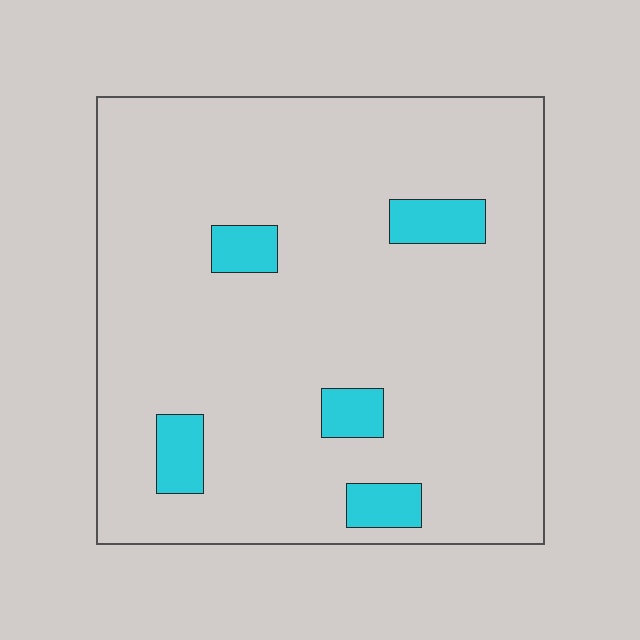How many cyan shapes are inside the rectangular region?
5.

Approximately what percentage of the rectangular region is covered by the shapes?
Approximately 10%.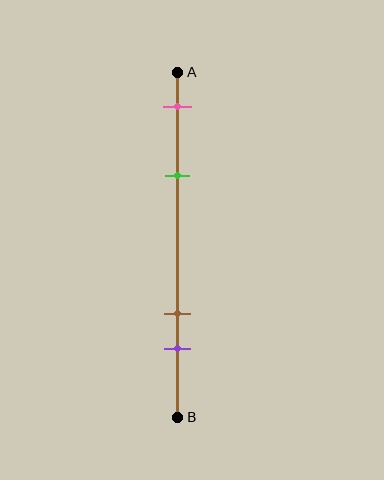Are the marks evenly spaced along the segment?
No, the marks are not evenly spaced.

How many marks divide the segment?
There are 4 marks dividing the segment.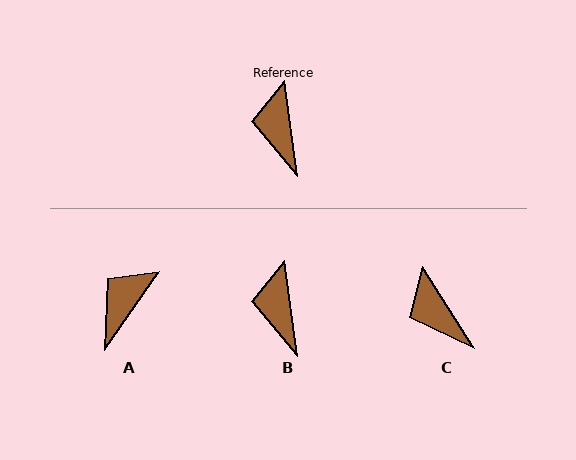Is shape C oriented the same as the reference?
No, it is off by about 25 degrees.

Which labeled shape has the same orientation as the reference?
B.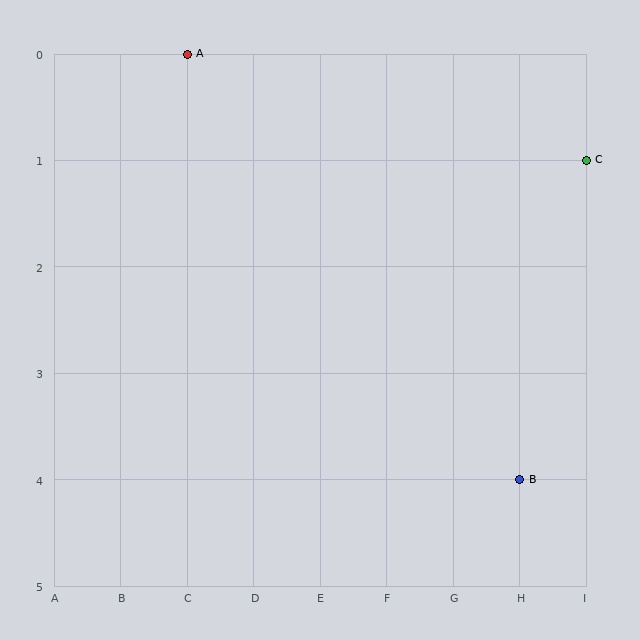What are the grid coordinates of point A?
Point A is at grid coordinates (C, 0).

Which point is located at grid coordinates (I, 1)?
Point C is at (I, 1).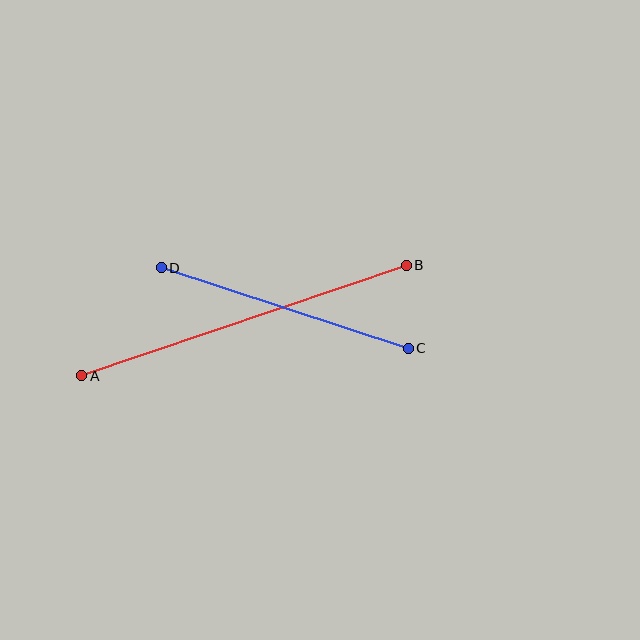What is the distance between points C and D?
The distance is approximately 260 pixels.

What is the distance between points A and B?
The distance is approximately 343 pixels.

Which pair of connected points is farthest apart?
Points A and B are farthest apart.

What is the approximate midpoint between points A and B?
The midpoint is at approximately (244, 320) pixels.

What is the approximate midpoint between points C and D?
The midpoint is at approximately (285, 308) pixels.